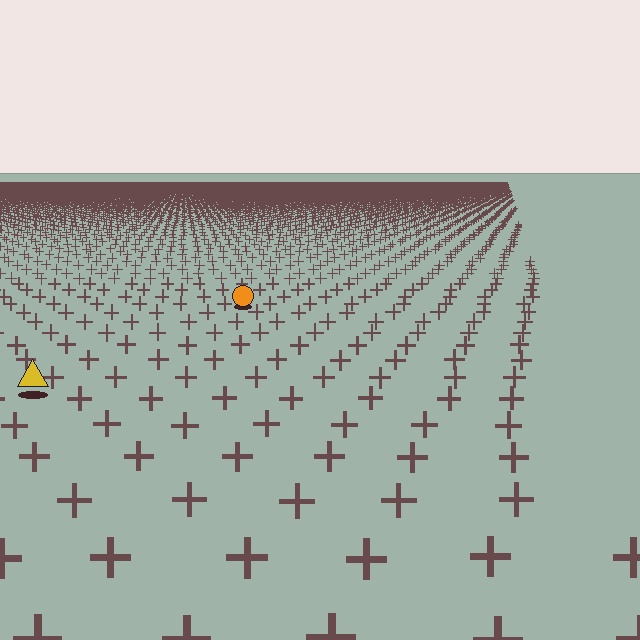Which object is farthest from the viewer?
The orange circle is farthest from the viewer. It appears smaller and the ground texture around it is denser.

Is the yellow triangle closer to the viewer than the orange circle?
Yes. The yellow triangle is closer — you can tell from the texture gradient: the ground texture is coarser near it.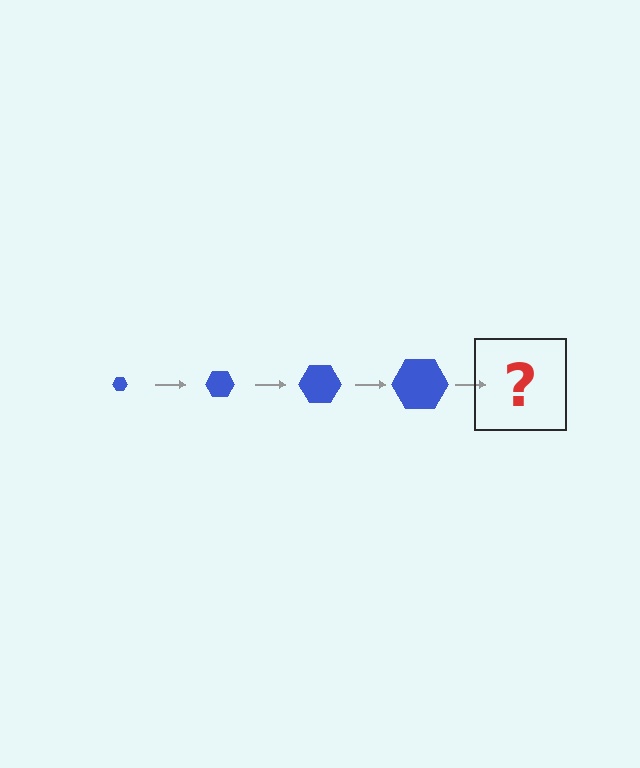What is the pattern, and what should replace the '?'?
The pattern is that the hexagon gets progressively larger each step. The '?' should be a blue hexagon, larger than the previous one.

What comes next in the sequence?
The next element should be a blue hexagon, larger than the previous one.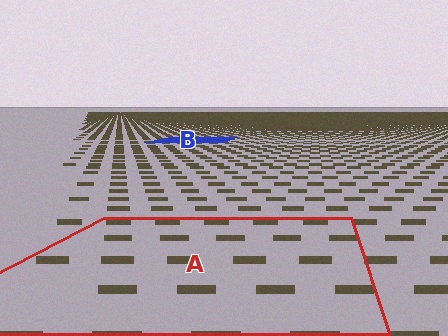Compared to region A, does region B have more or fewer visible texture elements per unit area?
Region B has more texture elements per unit area — they are packed more densely because it is farther away.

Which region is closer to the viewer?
Region A is closer. The texture elements there are larger and more spread out.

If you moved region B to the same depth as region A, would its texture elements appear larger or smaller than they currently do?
They would appear larger. At a closer depth, the same texture elements are projected at a bigger on-screen size.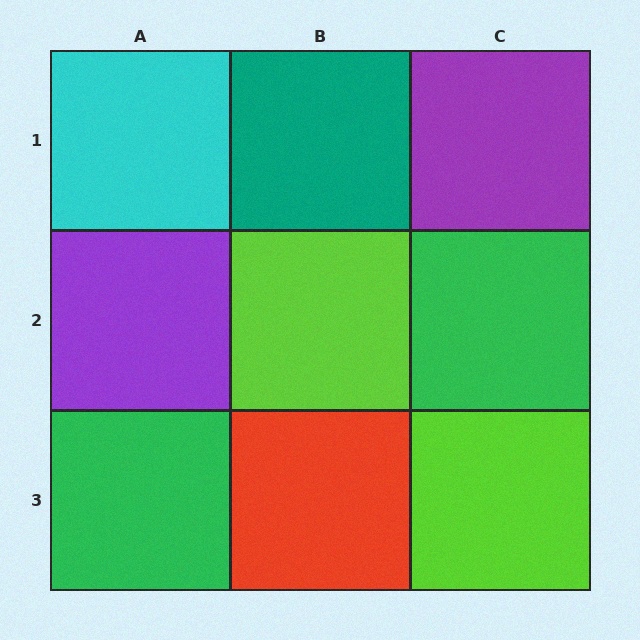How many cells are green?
2 cells are green.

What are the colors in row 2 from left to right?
Purple, lime, green.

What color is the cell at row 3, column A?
Green.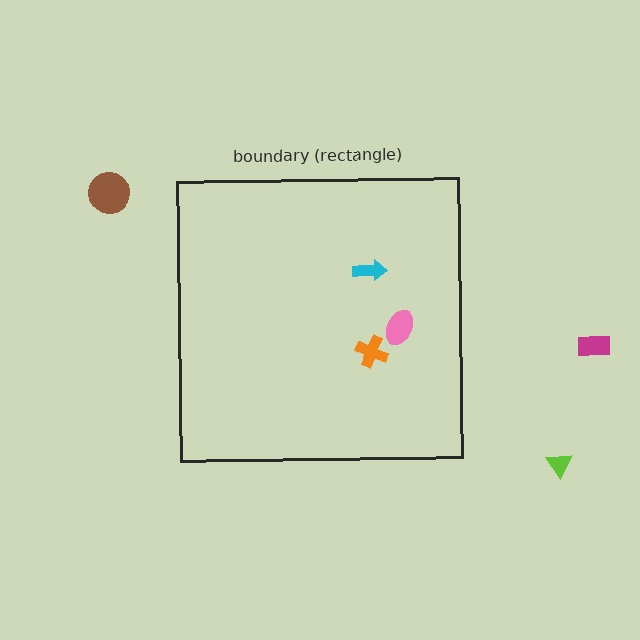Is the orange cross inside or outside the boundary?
Inside.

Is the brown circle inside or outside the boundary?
Outside.